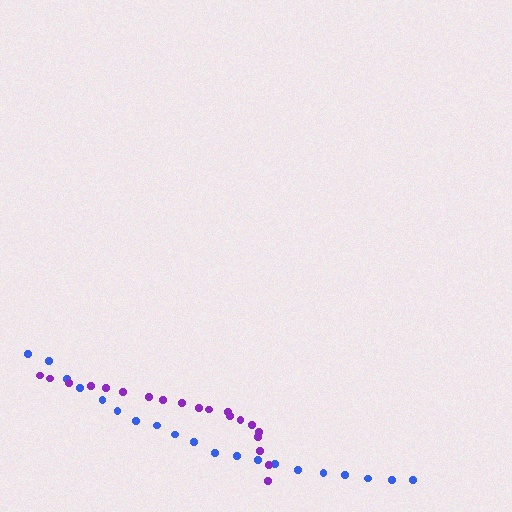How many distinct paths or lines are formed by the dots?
There are 2 distinct paths.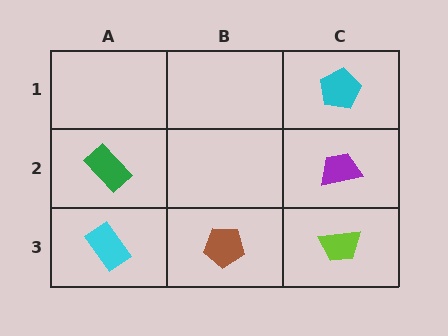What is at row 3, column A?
A cyan rectangle.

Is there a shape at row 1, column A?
No, that cell is empty.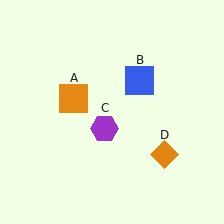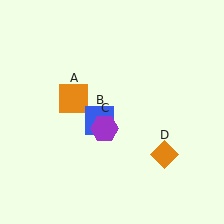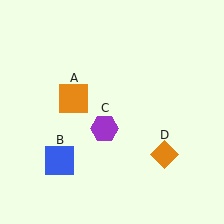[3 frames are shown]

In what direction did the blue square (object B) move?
The blue square (object B) moved down and to the left.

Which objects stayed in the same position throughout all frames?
Orange square (object A) and purple hexagon (object C) and orange diamond (object D) remained stationary.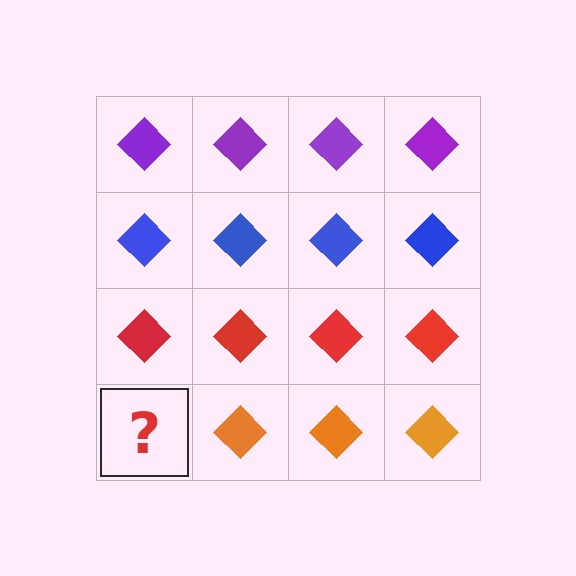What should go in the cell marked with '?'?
The missing cell should contain an orange diamond.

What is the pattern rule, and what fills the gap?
The rule is that each row has a consistent color. The gap should be filled with an orange diamond.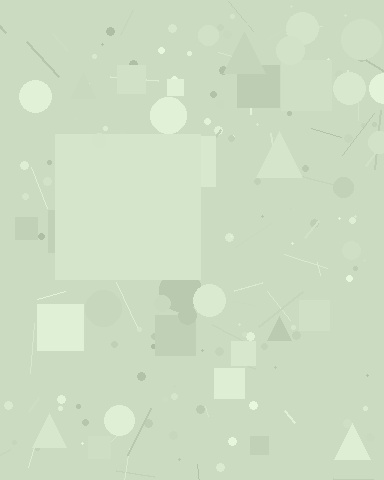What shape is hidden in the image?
A square is hidden in the image.